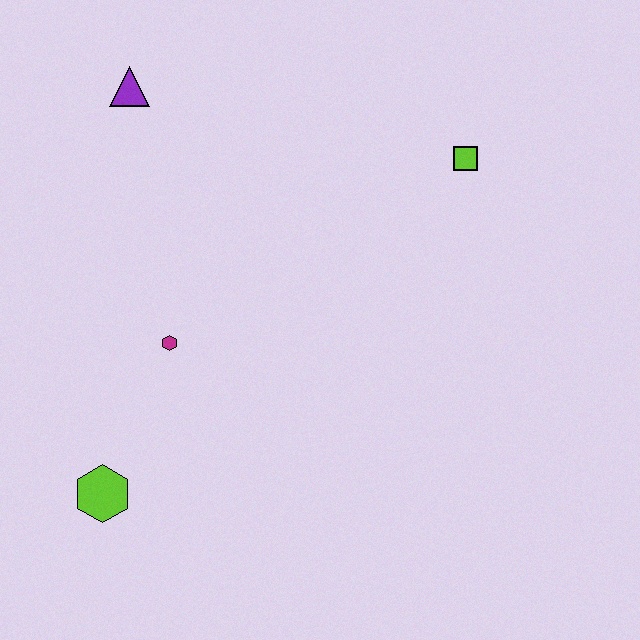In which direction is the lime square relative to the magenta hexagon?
The lime square is to the right of the magenta hexagon.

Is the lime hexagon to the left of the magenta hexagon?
Yes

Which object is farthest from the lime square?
The lime hexagon is farthest from the lime square.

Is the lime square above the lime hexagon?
Yes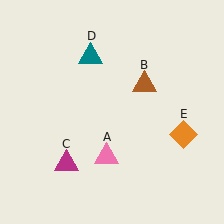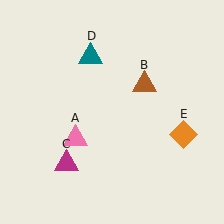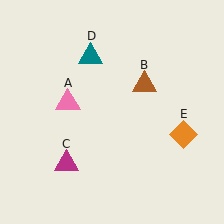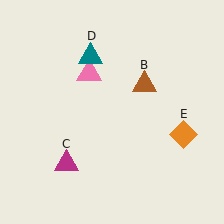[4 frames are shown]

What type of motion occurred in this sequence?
The pink triangle (object A) rotated clockwise around the center of the scene.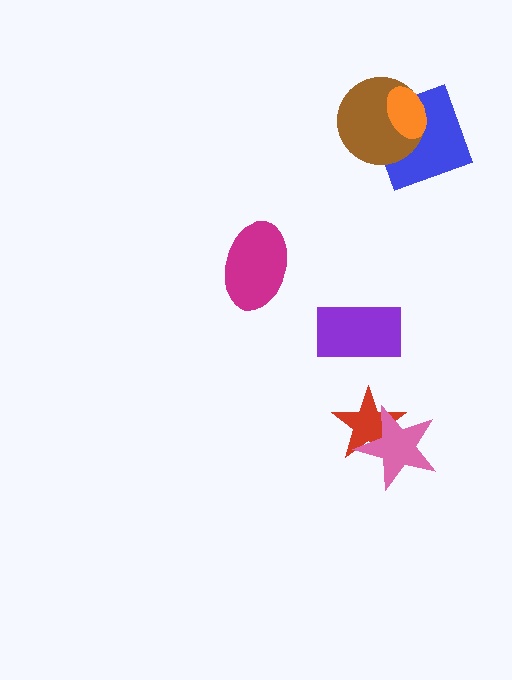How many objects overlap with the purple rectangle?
0 objects overlap with the purple rectangle.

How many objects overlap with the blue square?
2 objects overlap with the blue square.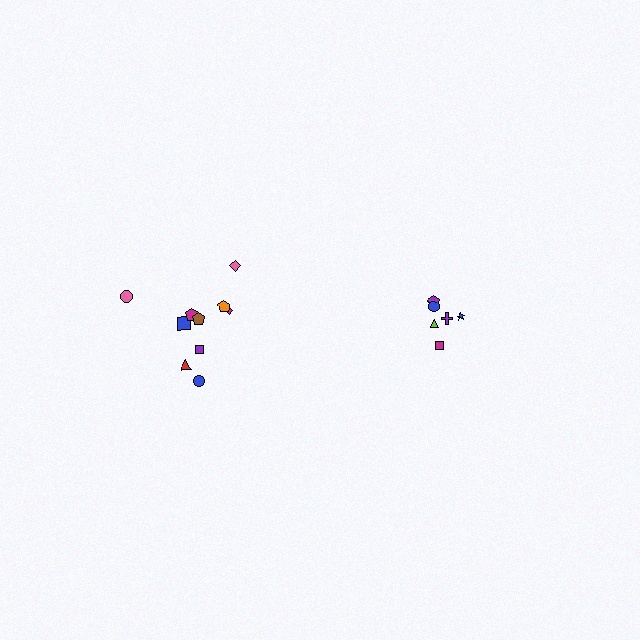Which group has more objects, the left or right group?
The left group.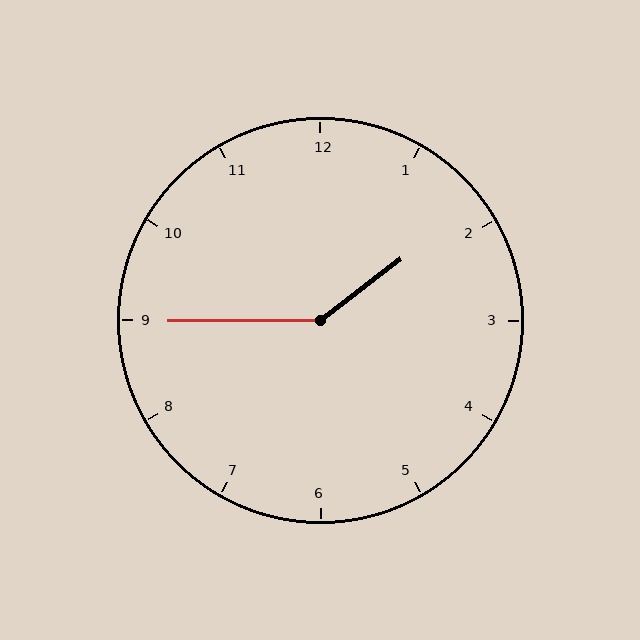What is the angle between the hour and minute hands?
Approximately 142 degrees.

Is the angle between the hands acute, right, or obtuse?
It is obtuse.